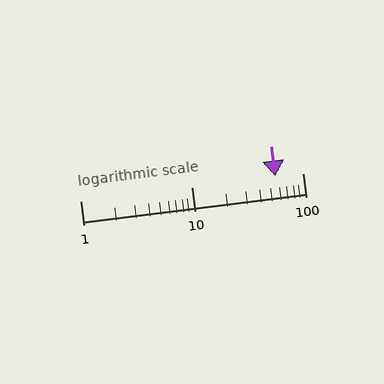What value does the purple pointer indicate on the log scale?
The pointer indicates approximately 57.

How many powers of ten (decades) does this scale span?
The scale spans 2 decades, from 1 to 100.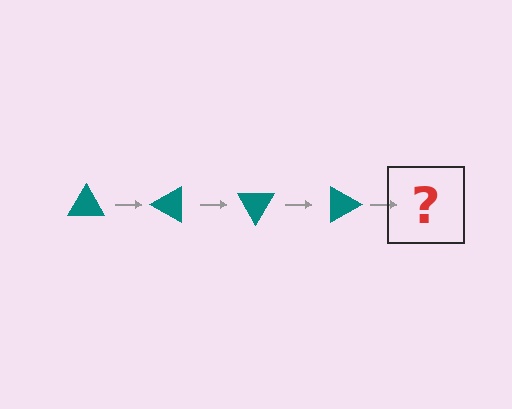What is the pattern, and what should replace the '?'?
The pattern is that the triangle rotates 30 degrees each step. The '?' should be a teal triangle rotated 120 degrees.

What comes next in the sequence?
The next element should be a teal triangle rotated 120 degrees.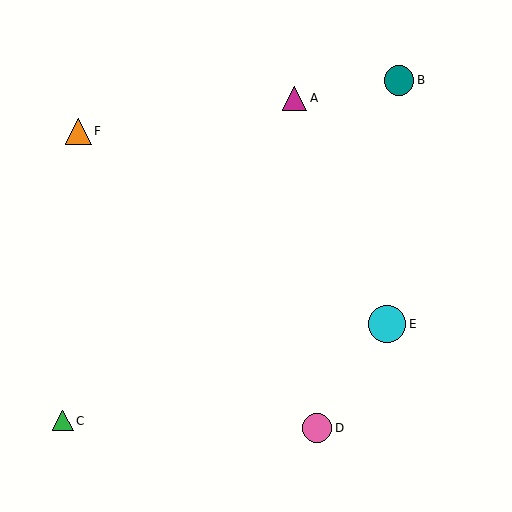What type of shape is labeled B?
Shape B is a teal circle.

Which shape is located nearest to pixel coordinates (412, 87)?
The teal circle (labeled B) at (399, 80) is nearest to that location.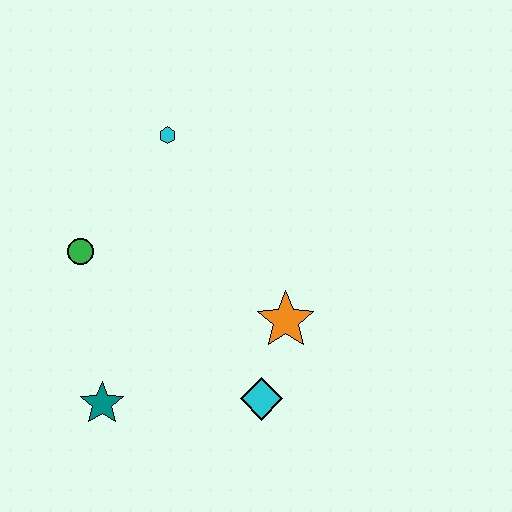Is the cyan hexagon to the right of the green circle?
Yes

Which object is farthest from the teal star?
The cyan hexagon is farthest from the teal star.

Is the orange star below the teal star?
No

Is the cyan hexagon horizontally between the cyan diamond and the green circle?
Yes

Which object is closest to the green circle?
The cyan hexagon is closest to the green circle.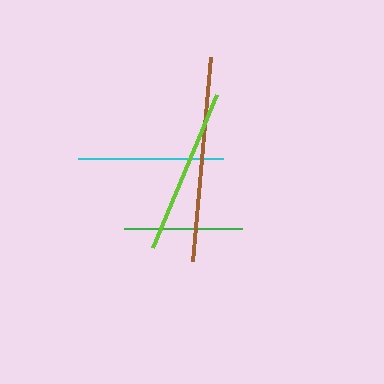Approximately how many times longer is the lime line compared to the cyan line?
The lime line is approximately 1.1 times the length of the cyan line.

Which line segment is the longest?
The brown line is the longest at approximately 205 pixels.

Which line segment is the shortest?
The green line is the shortest at approximately 118 pixels.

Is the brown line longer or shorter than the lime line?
The brown line is longer than the lime line.